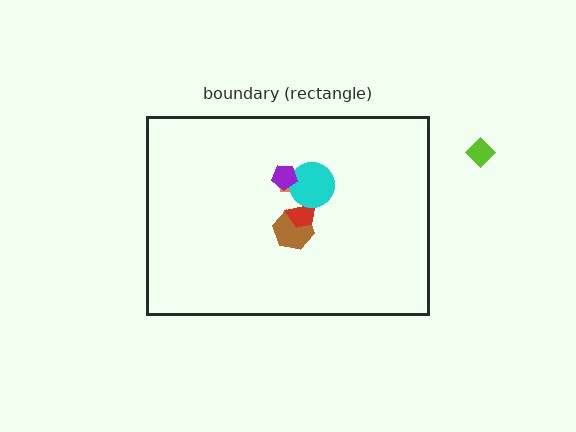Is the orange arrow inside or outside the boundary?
Inside.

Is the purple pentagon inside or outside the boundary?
Inside.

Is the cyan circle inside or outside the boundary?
Inside.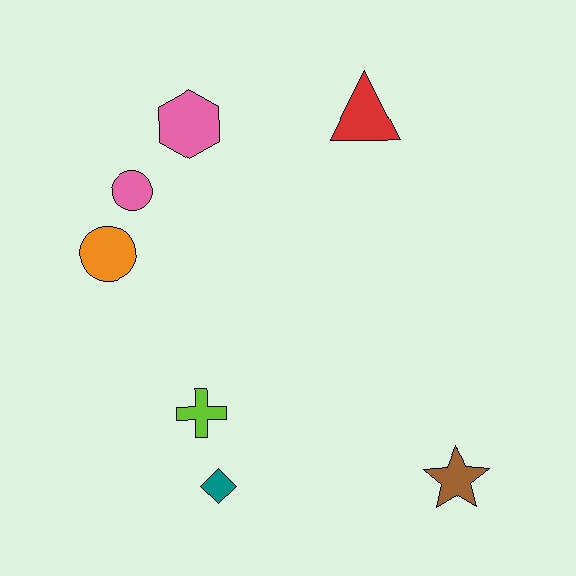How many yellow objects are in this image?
There are no yellow objects.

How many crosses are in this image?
There is 1 cross.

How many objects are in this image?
There are 7 objects.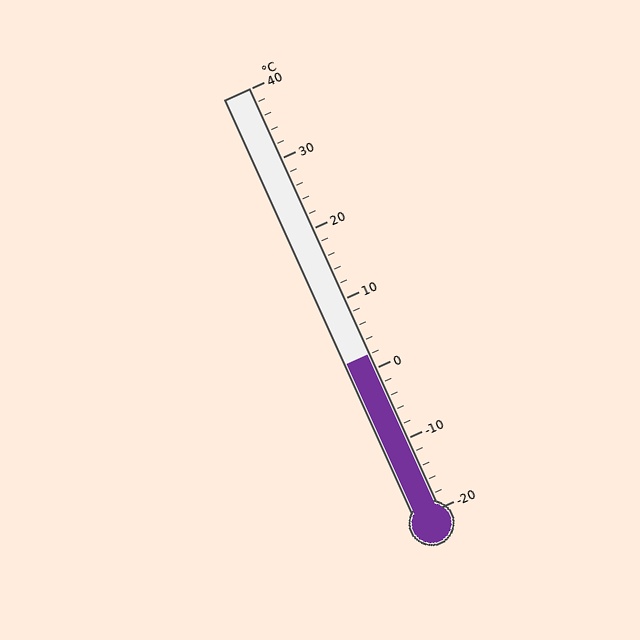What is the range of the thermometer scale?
The thermometer scale ranges from -20°C to 40°C.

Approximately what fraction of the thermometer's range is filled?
The thermometer is filled to approximately 35% of its range.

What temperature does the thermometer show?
The thermometer shows approximately 2°C.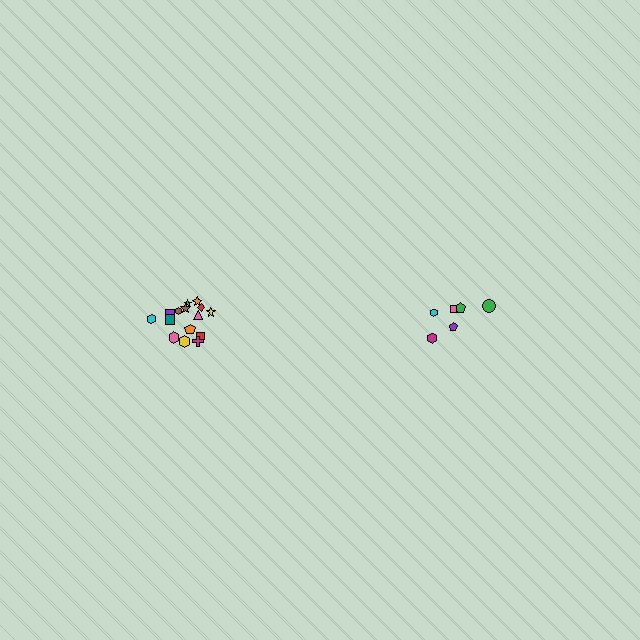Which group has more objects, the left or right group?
The left group.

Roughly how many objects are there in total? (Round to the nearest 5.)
Roughly 20 objects in total.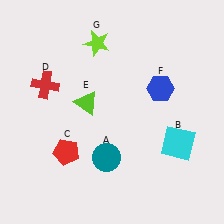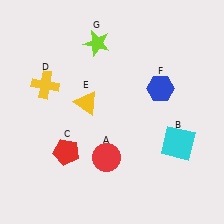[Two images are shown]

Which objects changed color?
A changed from teal to red. D changed from red to yellow. E changed from lime to yellow.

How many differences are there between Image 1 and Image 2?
There are 3 differences between the two images.